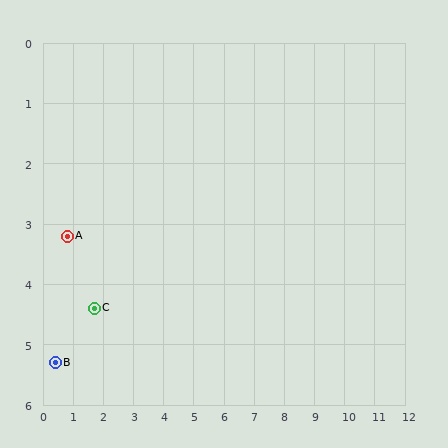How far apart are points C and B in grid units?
Points C and B are about 1.6 grid units apart.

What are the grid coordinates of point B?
Point B is at approximately (0.4, 5.3).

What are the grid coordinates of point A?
Point A is at approximately (0.8, 3.2).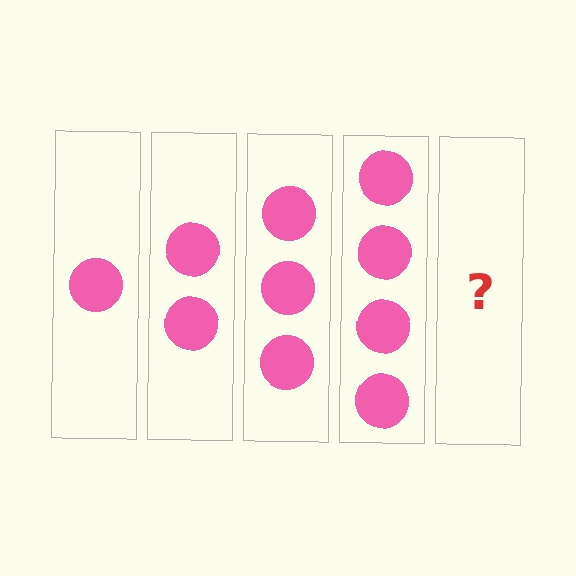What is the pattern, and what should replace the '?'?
The pattern is that each step adds one more circle. The '?' should be 5 circles.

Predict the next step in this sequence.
The next step is 5 circles.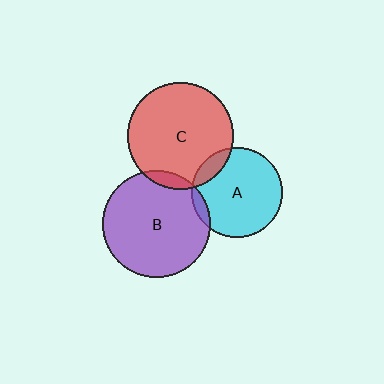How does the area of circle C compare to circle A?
Approximately 1.4 times.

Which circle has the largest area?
Circle B (purple).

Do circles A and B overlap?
Yes.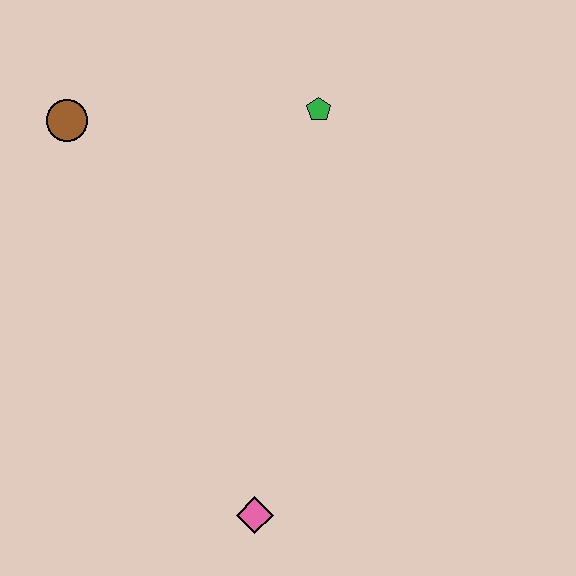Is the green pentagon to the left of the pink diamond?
No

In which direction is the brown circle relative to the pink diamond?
The brown circle is above the pink diamond.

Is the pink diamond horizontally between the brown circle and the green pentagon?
Yes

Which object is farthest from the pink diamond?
The brown circle is farthest from the pink diamond.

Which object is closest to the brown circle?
The green pentagon is closest to the brown circle.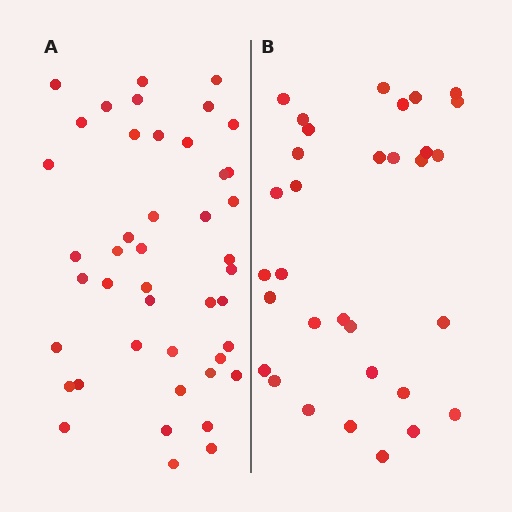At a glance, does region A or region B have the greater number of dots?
Region A (the left region) has more dots.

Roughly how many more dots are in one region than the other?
Region A has roughly 12 or so more dots than region B.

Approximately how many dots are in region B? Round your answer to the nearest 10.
About 30 dots. (The exact count is 32, which rounds to 30.)